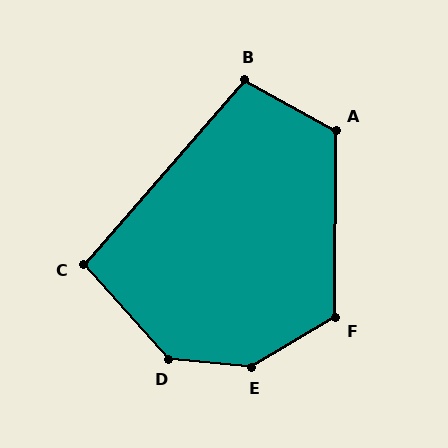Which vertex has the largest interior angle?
E, at approximately 144 degrees.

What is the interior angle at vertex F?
Approximately 121 degrees (obtuse).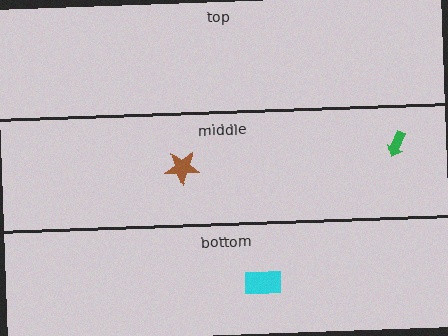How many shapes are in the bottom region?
1.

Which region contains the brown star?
The middle region.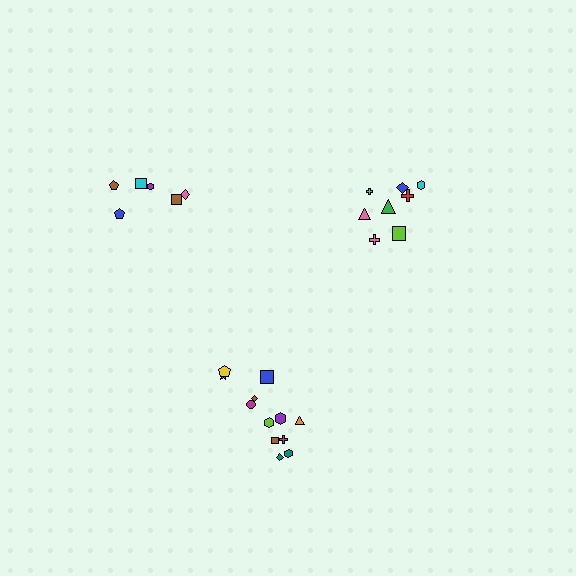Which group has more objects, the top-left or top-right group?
The top-right group.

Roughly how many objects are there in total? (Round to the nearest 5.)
Roughly 25 objects in total.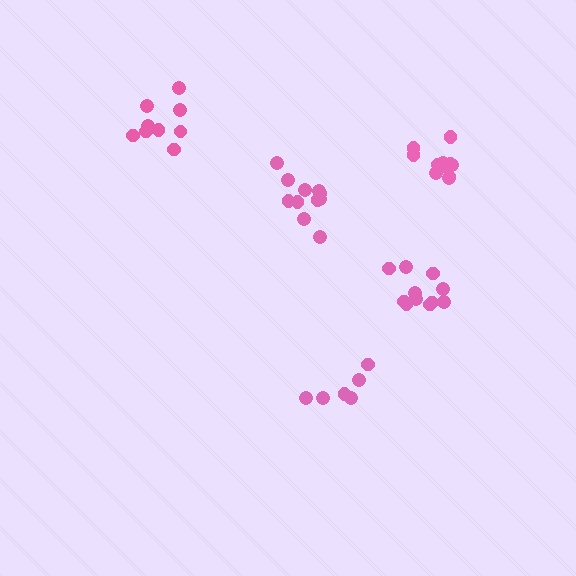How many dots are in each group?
Group 1: 9 dots, Group 2: 11 dots, Group 3: 6 dots, Group 4: 11 dots, Group 5: 11 dots (48 total).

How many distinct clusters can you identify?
There are 5 distinct clusters.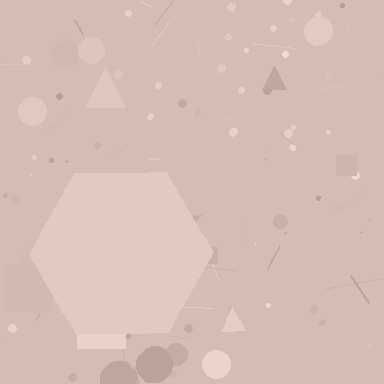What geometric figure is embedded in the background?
A hexagon is embedded in the background.